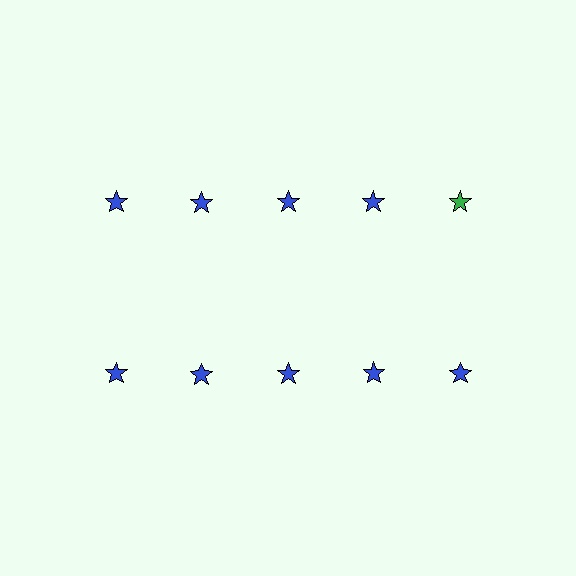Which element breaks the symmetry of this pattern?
The green star in the top row, rightmost column breaks the symmetry. All other shapes are blue stars.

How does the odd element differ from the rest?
It has a different color: green instead of blue.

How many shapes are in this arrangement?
There are 10 shapes arranged in a grid pattern.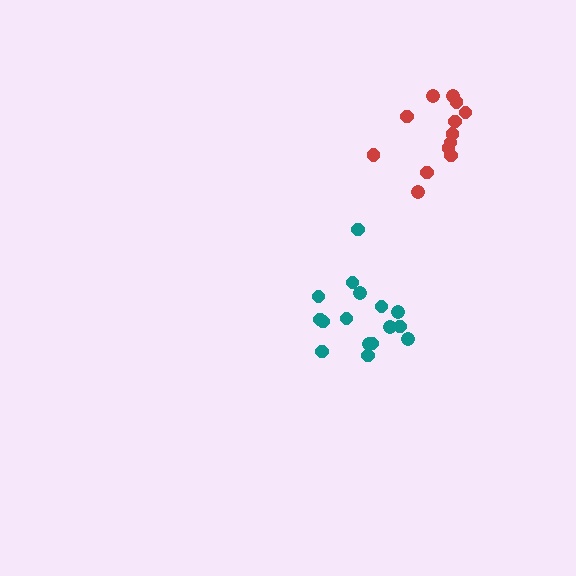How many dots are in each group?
Group 1: 13 dots, Group 2: 16 dots (29 total).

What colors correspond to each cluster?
The clusters are colored: red, teal.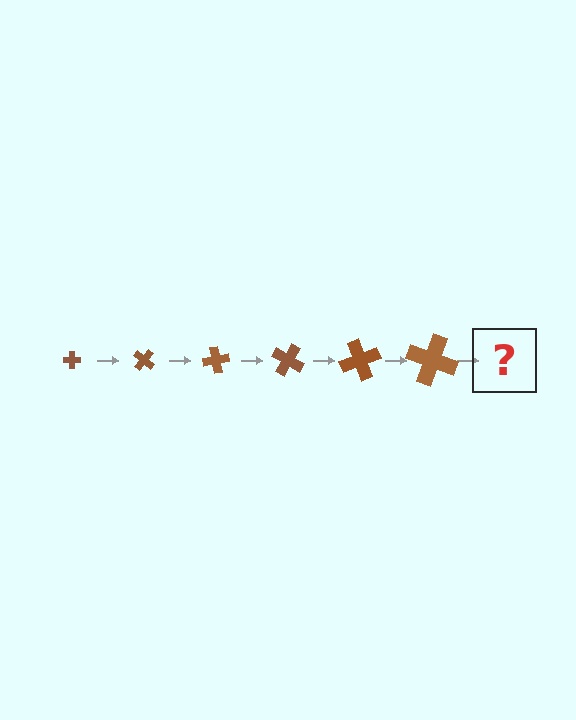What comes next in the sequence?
The next element should be a cross, larger than the previous one and rotated 240 degrees from the start.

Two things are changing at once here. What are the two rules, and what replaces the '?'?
The two rules are that the cross grows larger each step and it rotates 40 degrees each step. The '?' should be a cross, larger than the previous one and rotated 240 degrees from the start.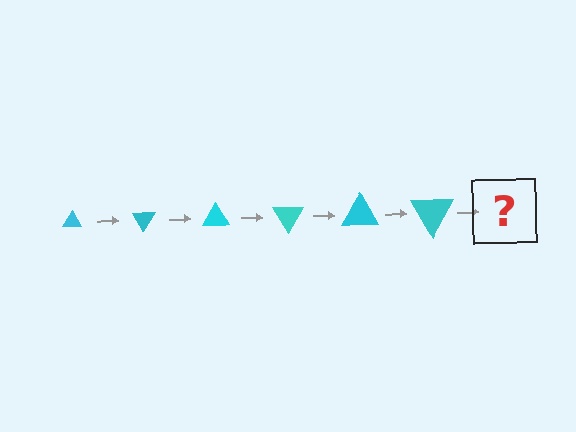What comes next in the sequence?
The next element should be a triangle, larger than the previous one and rotated 360 degrees from the start.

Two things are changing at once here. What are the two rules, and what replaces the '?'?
The two rules are that the triangle grows larger each step and it rotates 60 degrees each step. The '?' should be a triangle, larger than the previous one and rotated 360 degrees from the start.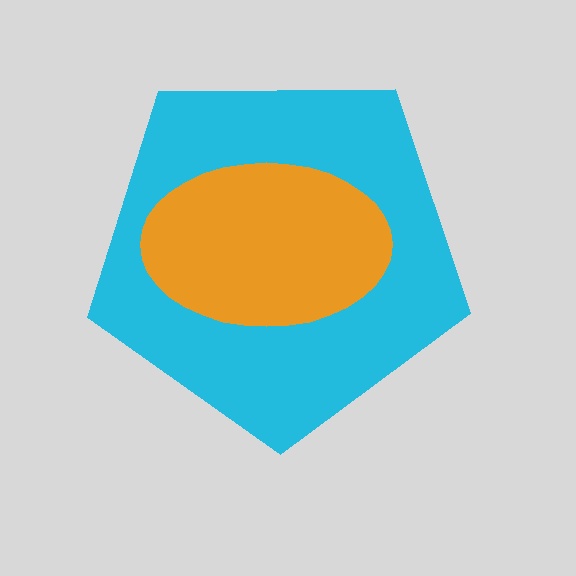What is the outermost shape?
The cyan pentagon.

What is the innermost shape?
The orange ellipse.